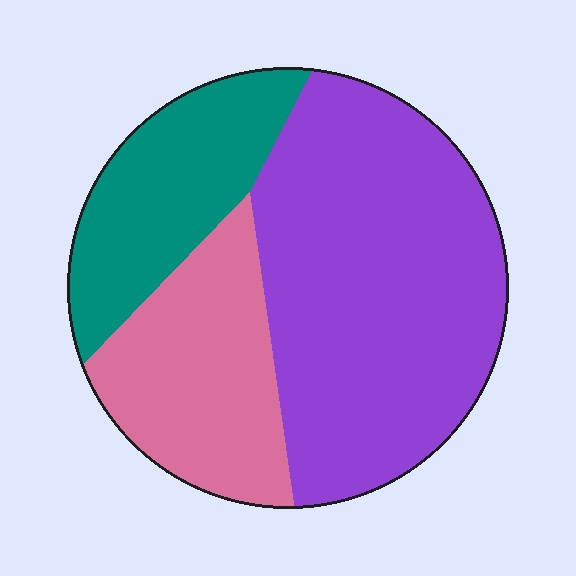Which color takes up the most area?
Purple, at roughly 55%.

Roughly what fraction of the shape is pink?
Pink takes up about one quarter (1/4) of the shape.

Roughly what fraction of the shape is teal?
Teal takes up about one fifth (1/5) of the shape.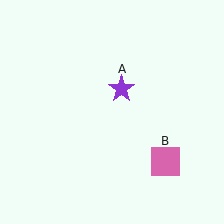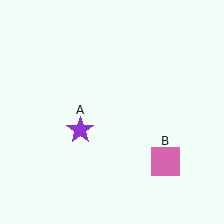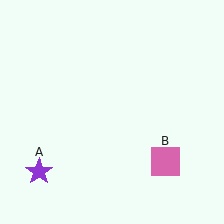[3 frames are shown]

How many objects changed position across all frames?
1 object changed position: purple star (object A).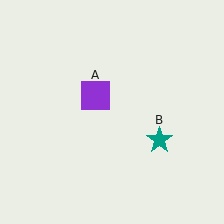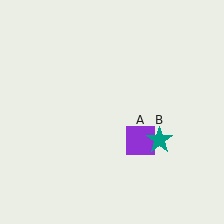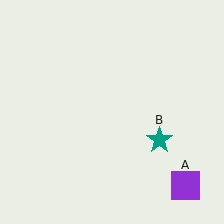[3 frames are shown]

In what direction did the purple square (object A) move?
The purple square (object A) moved down and to the right.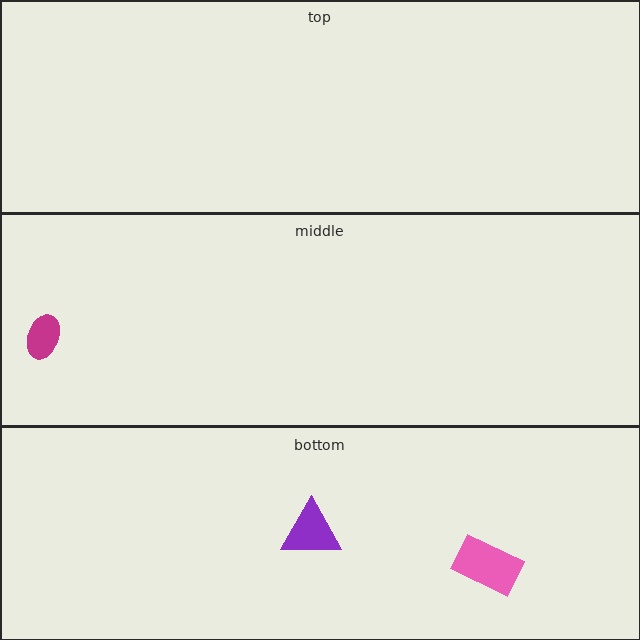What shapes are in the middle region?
The magenta ellipse.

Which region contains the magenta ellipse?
The middle region.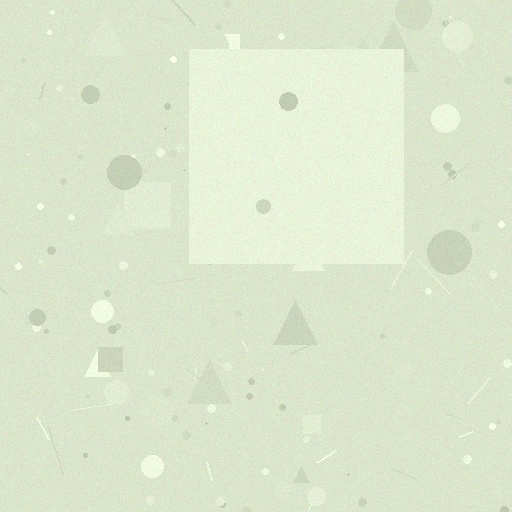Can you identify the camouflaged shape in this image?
The camouflaged shape is a square.